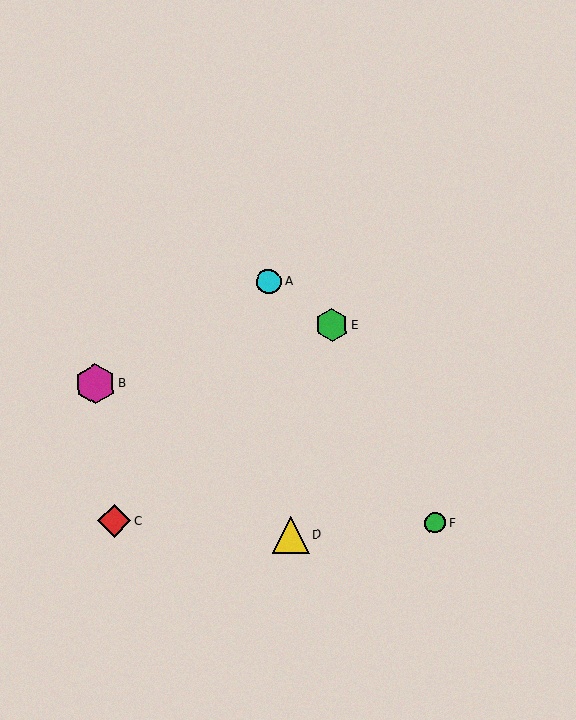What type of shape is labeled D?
Shape D is a yellow triangle.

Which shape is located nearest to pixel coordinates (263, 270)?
The cyan circle (labeled A) at (269, 282) is nearest to that location.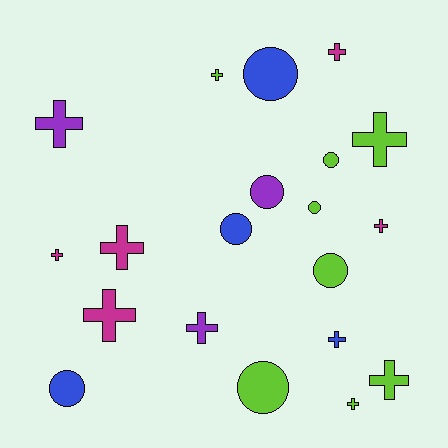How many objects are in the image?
There are 20 objects.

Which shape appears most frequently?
Cross, with 12 objects.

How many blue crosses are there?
There is 1 blue cross.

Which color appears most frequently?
Lime, with 8 objects.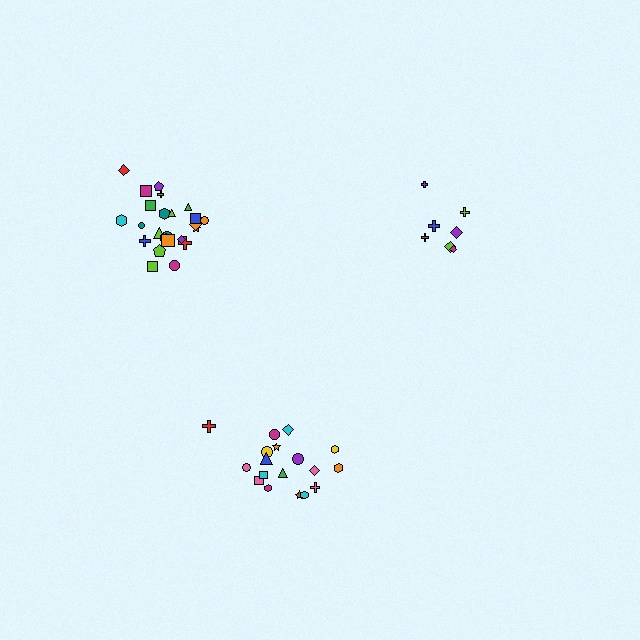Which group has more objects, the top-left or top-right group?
The top-left group.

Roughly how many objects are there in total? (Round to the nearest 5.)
Roughly 50 objects in total.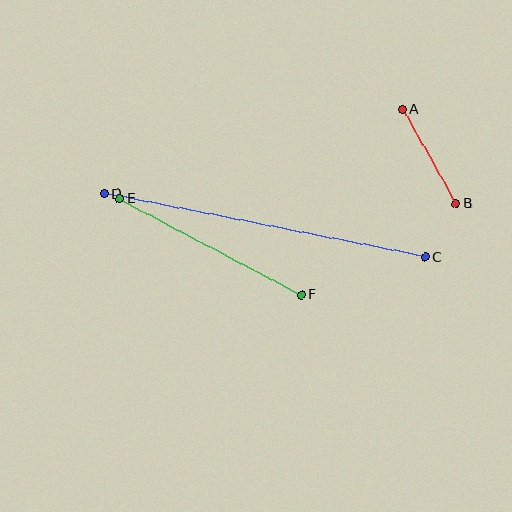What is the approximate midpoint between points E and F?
The midpoint is at approximately (211, 247) pixels.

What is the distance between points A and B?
The distance is approximately 109 pixels.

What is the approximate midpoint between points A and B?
The midpoint is at approximately (429, 156) pixels.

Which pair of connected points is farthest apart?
Points C and D are farthest apart.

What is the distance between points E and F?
The distance is approximately 206 pixels.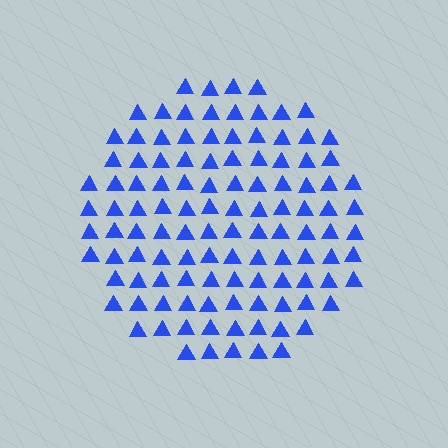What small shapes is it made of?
It is made of small triangles.